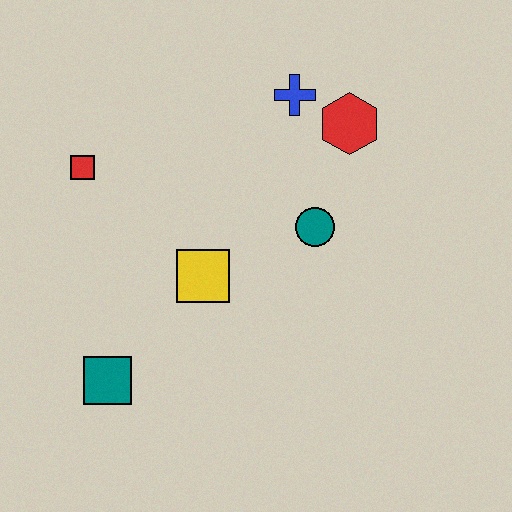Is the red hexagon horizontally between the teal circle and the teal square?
No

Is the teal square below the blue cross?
Yes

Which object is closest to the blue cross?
The red hexagon is closest to the blue cross.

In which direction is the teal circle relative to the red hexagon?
The teal circle is below the red hexagon.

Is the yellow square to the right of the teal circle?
No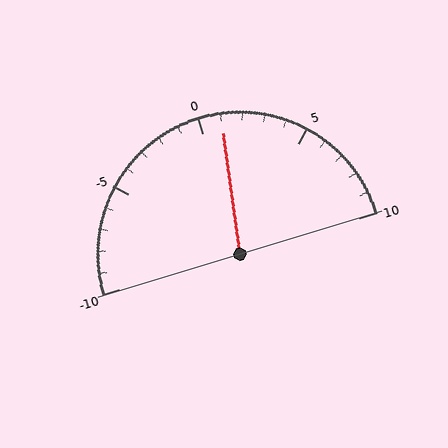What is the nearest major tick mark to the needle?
The nearest major tick mark is 0.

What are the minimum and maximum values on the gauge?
The gauge ranges from -10 to 10.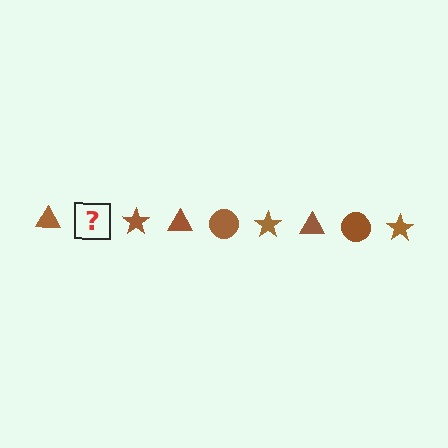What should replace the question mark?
The question mark should be replaced with a brown circle.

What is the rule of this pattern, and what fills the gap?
The rule is that the pattern cycles through triangle, circle, star shapes in brown. The gap should be filled with a brown circle.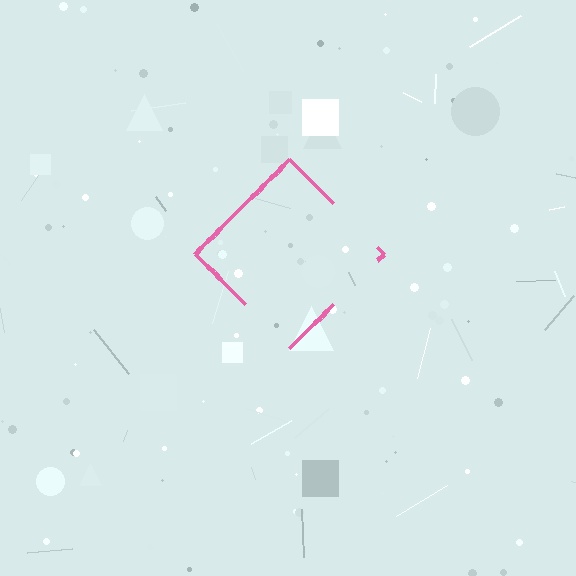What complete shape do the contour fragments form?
The contour fragments form a diamond.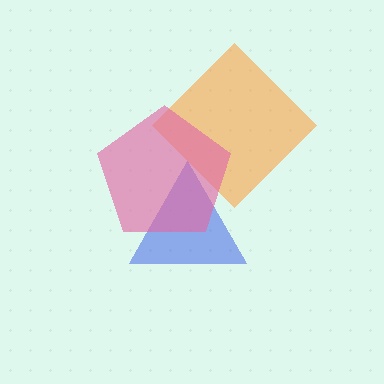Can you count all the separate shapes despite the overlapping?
Yes, there are 3 separate shapes.